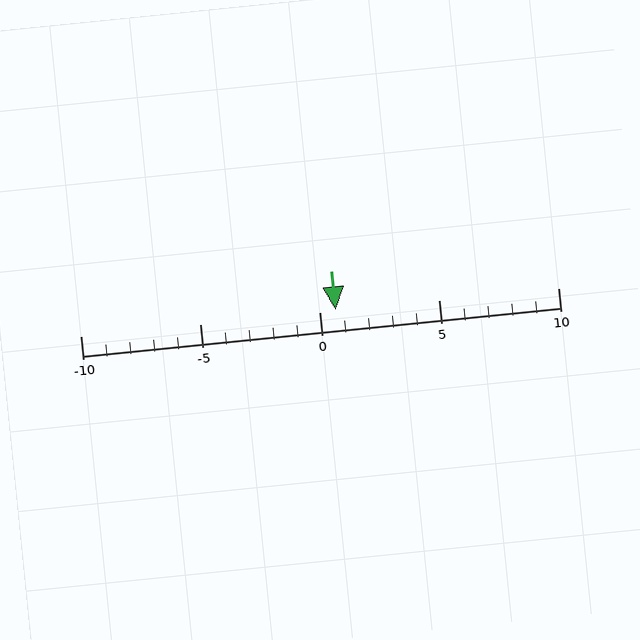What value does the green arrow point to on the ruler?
The green arrow points to approximately 1.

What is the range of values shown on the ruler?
The ruler shows values from -10 to 10.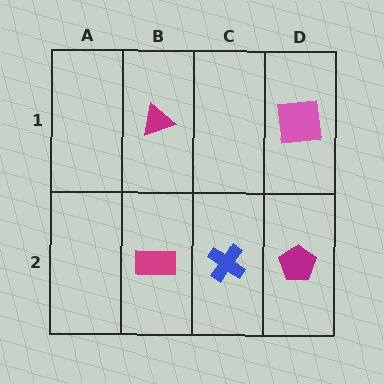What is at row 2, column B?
A magenta rectangle.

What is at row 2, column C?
A blue cross.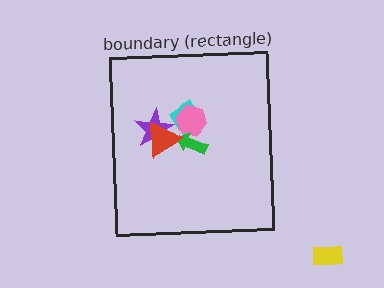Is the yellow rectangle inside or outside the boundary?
Outside.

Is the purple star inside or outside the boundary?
Inside.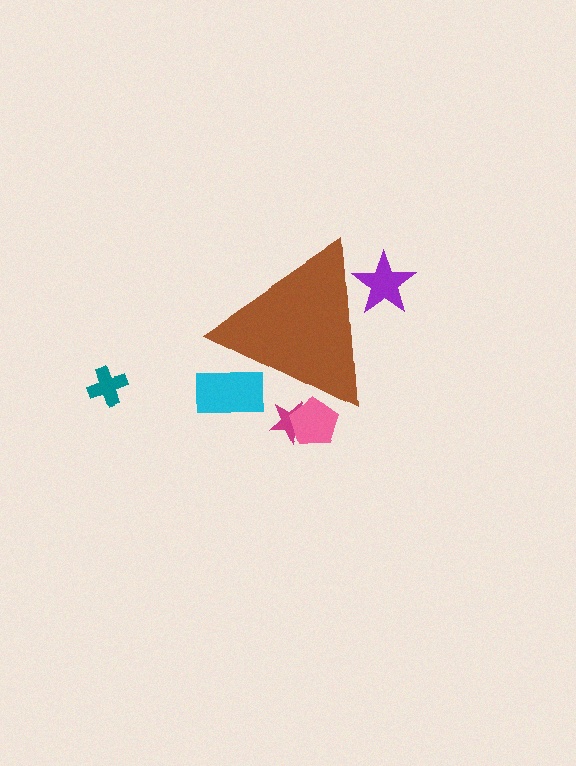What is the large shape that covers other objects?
A brown triangle.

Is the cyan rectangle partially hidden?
Yes, the cyan rectangle is partially hidden behind the brown triangle.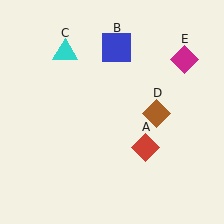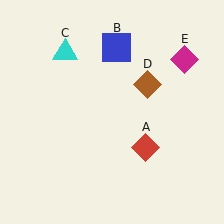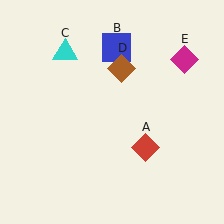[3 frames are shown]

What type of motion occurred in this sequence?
The brown diamond (object D) rotated counterclockwise around the center of the scene.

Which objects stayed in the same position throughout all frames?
Red diamond (object A) and blue square (object B) and cyan triangle (object C) and magenta diamond (object E) remained stationary.